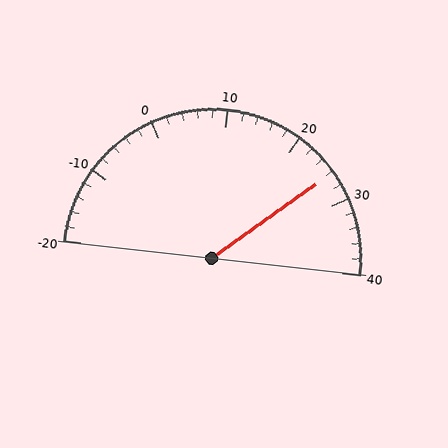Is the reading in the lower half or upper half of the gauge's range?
The reading is in the upper half of the range (-20 to 40).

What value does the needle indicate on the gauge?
The needle indicates approximately 26.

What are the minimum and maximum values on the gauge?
The gauge ranges from -20 to 40.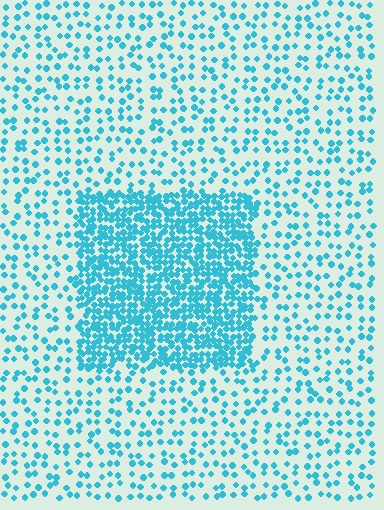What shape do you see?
I see a rectangle.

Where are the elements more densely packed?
The elements are more densely packed inside the rectangle boundary.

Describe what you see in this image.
The image contains small cyan elements arranged at two different densities. A rectangle-shaped region is visible where the elements are more densely packed than the surrounding area.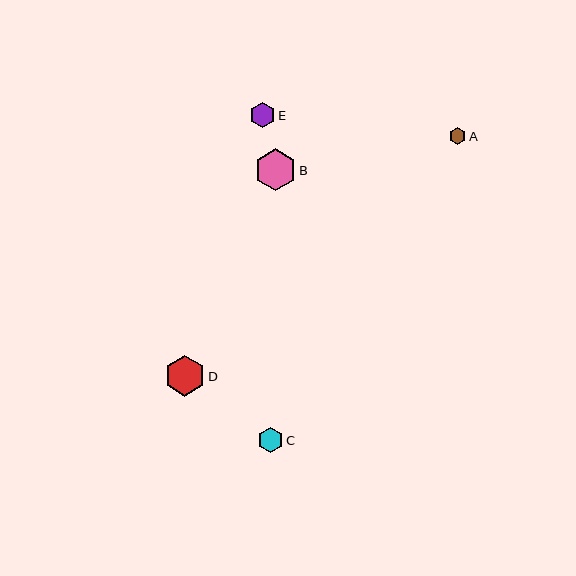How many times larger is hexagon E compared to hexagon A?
Hexagon E is approximately 1.5 times the size of hexagon A.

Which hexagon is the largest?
Hexagon B is the largest with a size of approximately 42 pixels.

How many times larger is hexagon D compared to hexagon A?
Hexagon D is approximately 2.4 times the size of hexagon A.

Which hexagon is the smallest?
Hexagon A is the smallest with a size of approximately 17 pixels.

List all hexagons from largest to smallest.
From largest to smallest: B, D, C, E, A.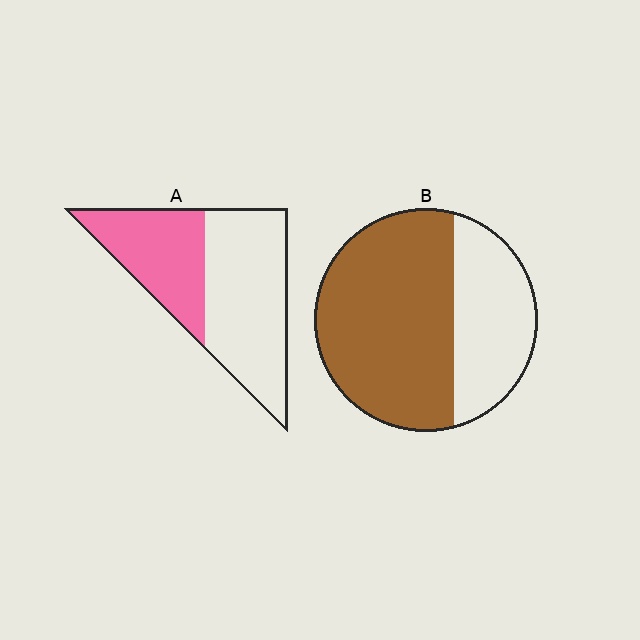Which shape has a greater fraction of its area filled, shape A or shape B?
Shape B.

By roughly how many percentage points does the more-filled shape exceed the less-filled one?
By roughly 25 percentage points (B over A).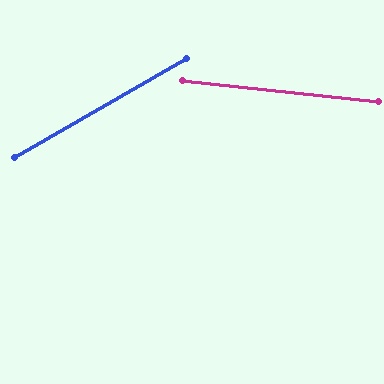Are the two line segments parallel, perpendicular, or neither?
Neither parallel nor perpendicular — they differ by about 36°.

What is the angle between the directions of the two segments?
Approximately 36 degrees.